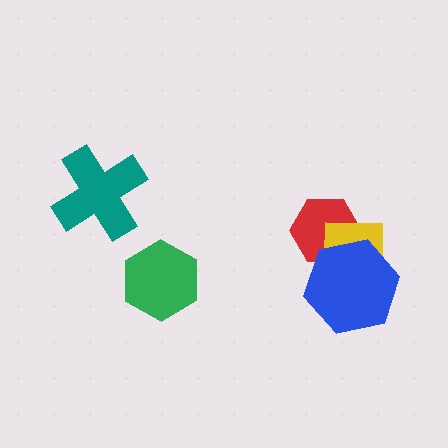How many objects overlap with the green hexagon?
0 objects overlap with the green hexagon.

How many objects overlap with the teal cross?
0 objects overlap with the teal cross.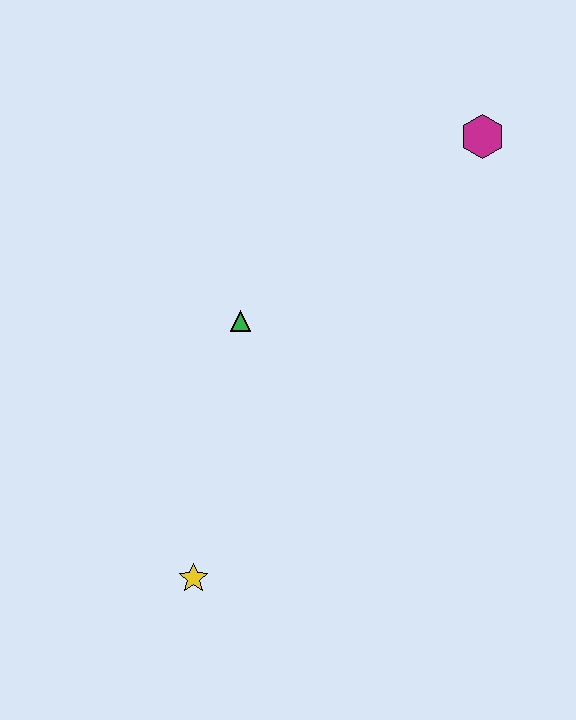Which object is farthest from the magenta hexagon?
The yellow star is farthest from the magenta hexagon.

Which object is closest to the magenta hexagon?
The green triangle is closest to the magenta hexagon.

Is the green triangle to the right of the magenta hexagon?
No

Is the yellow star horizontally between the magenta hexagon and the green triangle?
No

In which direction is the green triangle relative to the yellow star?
The green triangle is above the yellow star.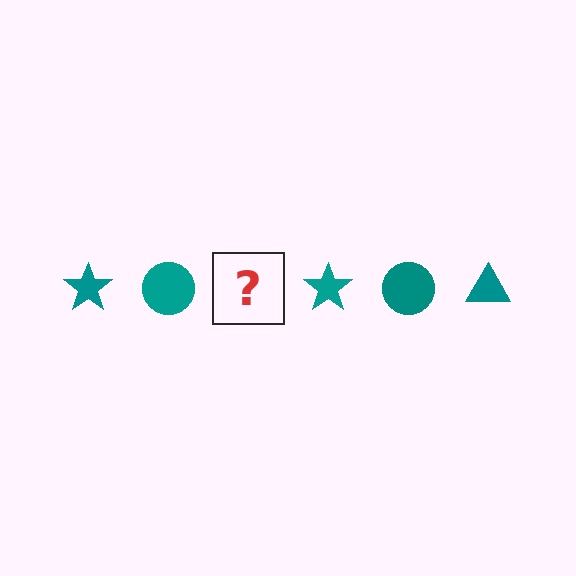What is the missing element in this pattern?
The missing element is a teal triangle.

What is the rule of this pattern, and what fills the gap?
The rule is that the pattern cycles through star, circle, triangle shapes in teal. The gap should be filled with a teal triangle.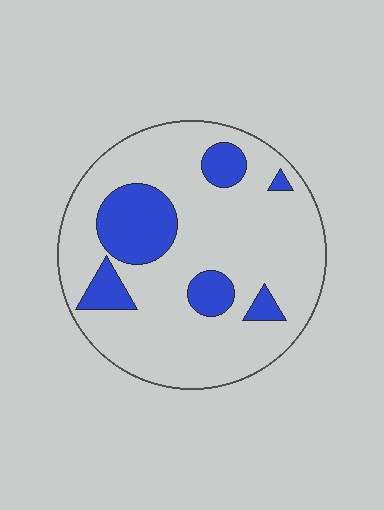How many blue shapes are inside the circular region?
6.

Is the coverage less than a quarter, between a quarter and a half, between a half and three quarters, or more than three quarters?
Less than a quarter.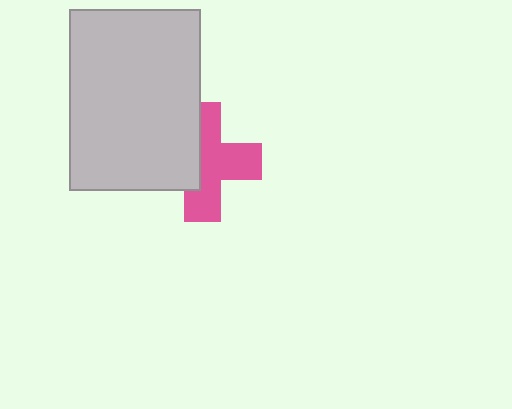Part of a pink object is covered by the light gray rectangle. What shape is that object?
It is a cross.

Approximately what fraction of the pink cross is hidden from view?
Roughly 42% of the pink cross is hidden behind the light gray rectangle.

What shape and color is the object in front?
The object in front is a light gray rectangle.